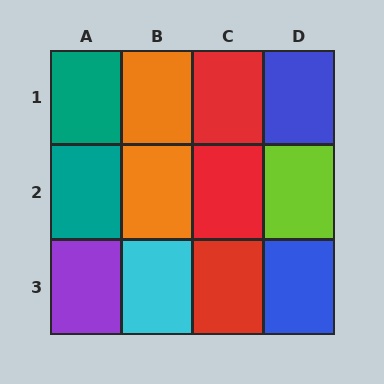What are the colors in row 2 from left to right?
Teal, orange, red, lime.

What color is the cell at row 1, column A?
Teal.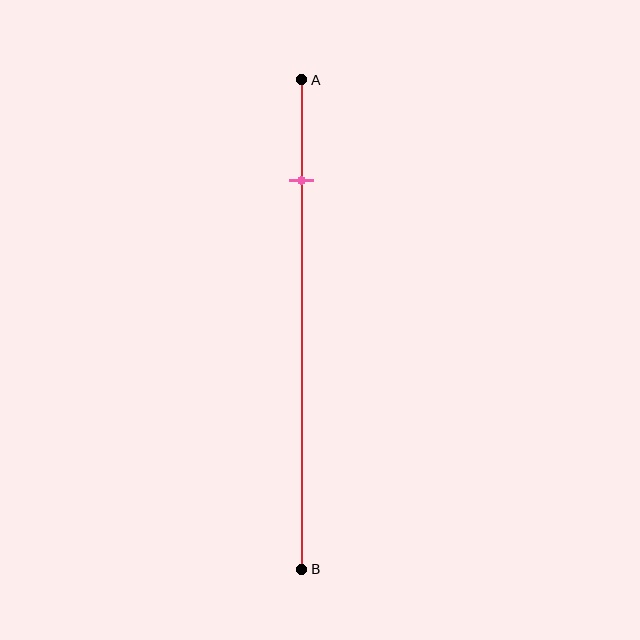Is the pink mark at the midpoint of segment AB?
No, the mark is at about 20% from A, not at the 50% midpoint.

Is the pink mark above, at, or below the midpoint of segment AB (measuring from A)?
The pink mark is above the midpoint of segment AB.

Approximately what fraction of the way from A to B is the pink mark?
The pink mark is approximately 20% of the way from A to B.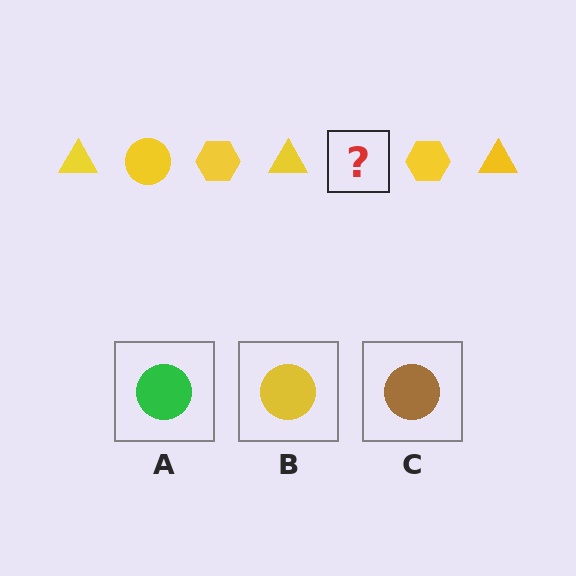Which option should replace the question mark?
Option B.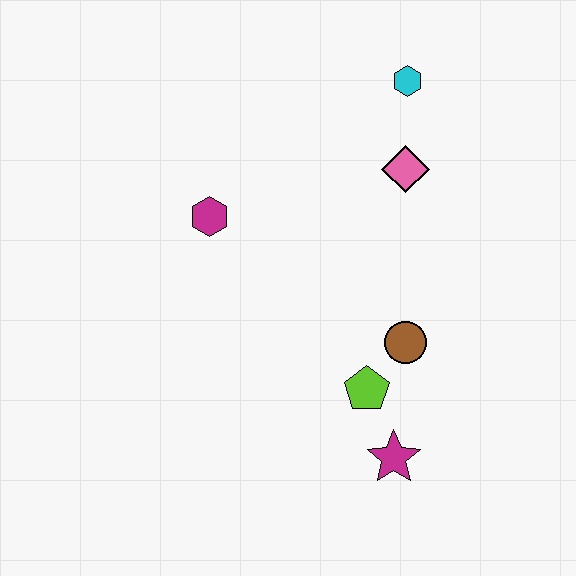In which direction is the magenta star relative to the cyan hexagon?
The magenta star is below the cyan hexagon.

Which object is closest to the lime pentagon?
The brown circle is closest to the lime pentagon.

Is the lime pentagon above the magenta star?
Yes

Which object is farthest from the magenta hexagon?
The magenta star is farthest from the magenta hexagon.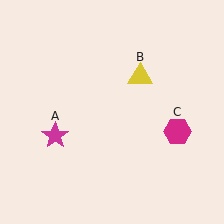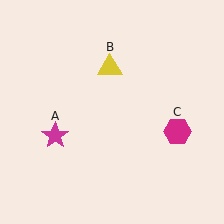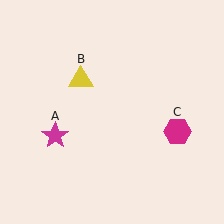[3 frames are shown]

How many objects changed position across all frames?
1 object changed position: yellow triangle (object B).